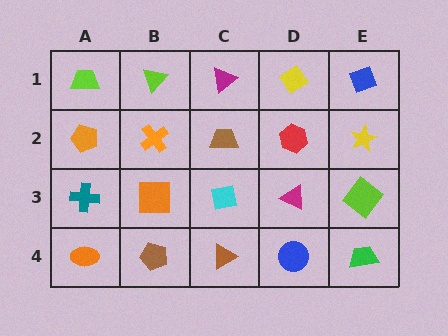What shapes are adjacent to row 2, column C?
A magenta triangle (row 1, column C), a cyan square (row 3, column C), an orange cross (row 2, column B), a red hexagon (row 2, column D).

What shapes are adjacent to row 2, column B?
A lime triangle (row 1, column B), an orange square (row 3, column B), an orange pentagon (row 2, column A), a brown trapezoid (row 2, column C).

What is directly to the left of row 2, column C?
An orange cross.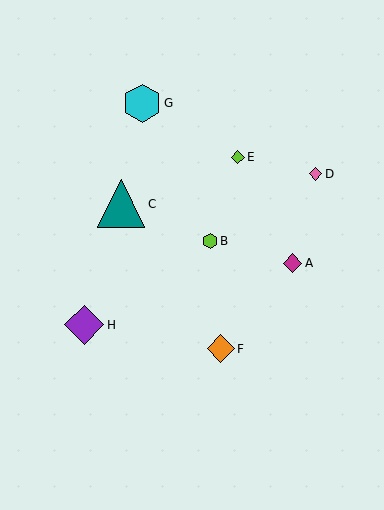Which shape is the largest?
The teal triangle (labeled C) is the largest.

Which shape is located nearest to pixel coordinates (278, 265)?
The magenta diamond (labeled A) at (293, 263) is nearest to that location.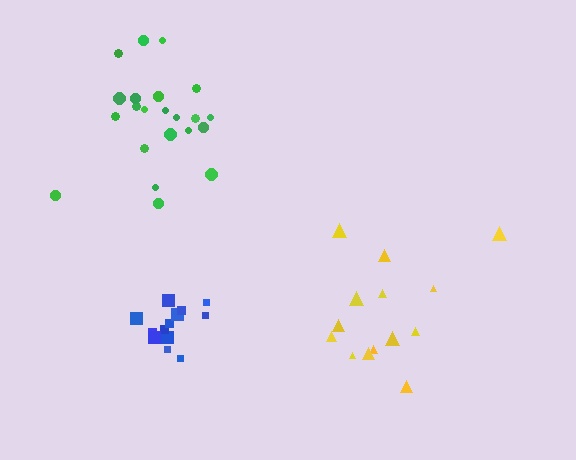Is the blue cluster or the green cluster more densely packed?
Blue.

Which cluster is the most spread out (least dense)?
Yellow.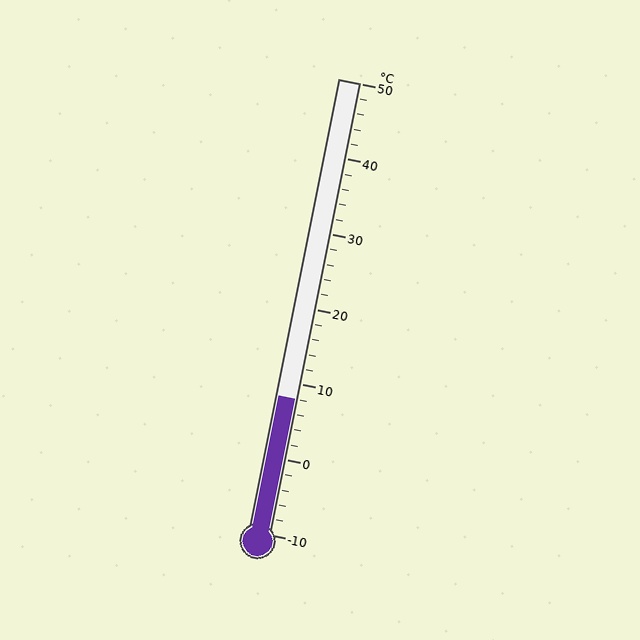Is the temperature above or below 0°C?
The temperature is above 0°C.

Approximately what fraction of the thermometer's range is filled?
The thermometer is filled to approximately 30% of its range.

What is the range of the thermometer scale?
The thermometer scale ranges from -10°C to 50°C.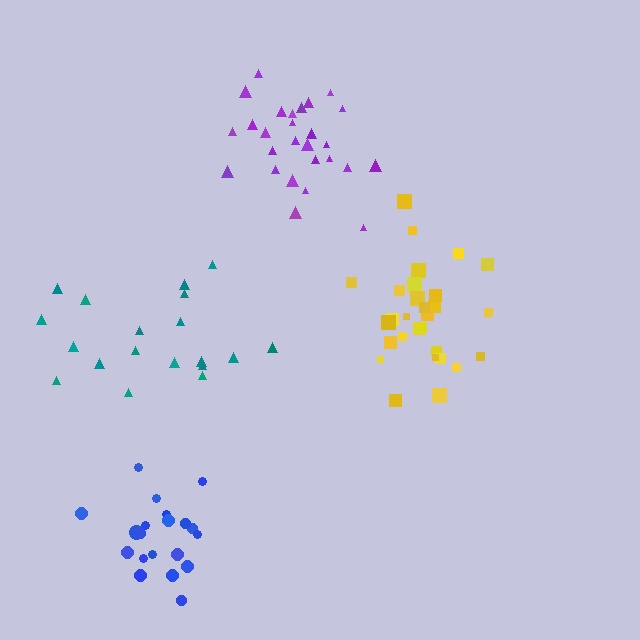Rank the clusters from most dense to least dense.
blue, purple, yellow, teal.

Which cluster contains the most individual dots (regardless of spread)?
Yellow (29).